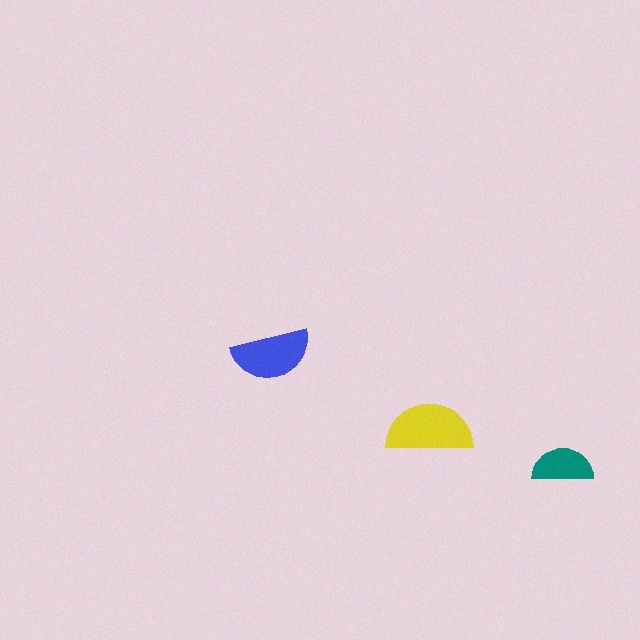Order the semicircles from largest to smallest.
the yellow one, the blue one, the teal one.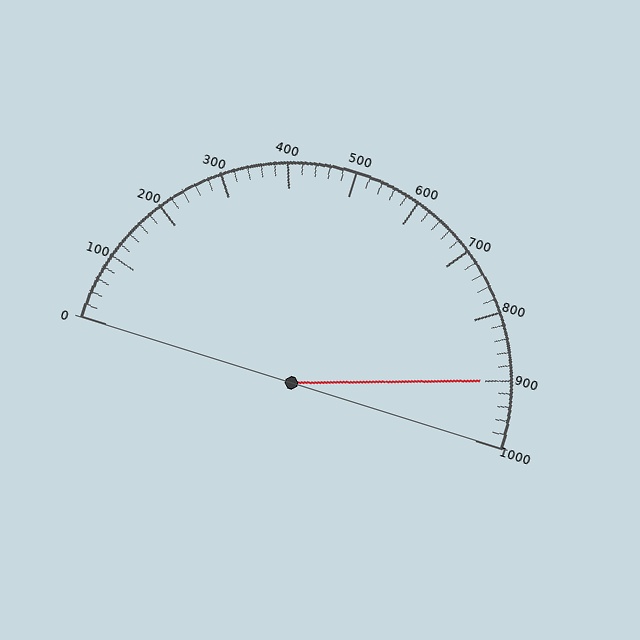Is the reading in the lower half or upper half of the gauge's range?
The reading is in the upper half of the range (0 to 1000).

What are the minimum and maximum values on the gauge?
The gauge ranges from 0 to 1000.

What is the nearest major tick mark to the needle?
The nearest major tick mark is 900.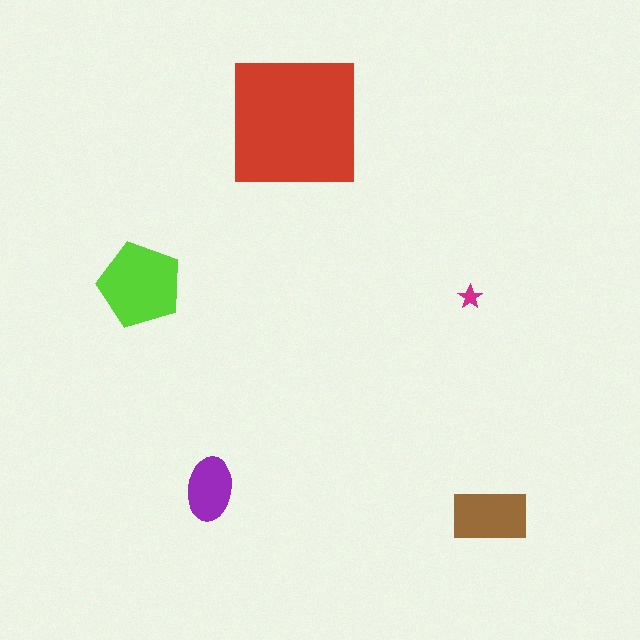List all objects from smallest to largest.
The magenta star, the purple ellipse, the brown rectangle, the lime pentagon, the red square.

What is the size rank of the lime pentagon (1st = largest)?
2nd.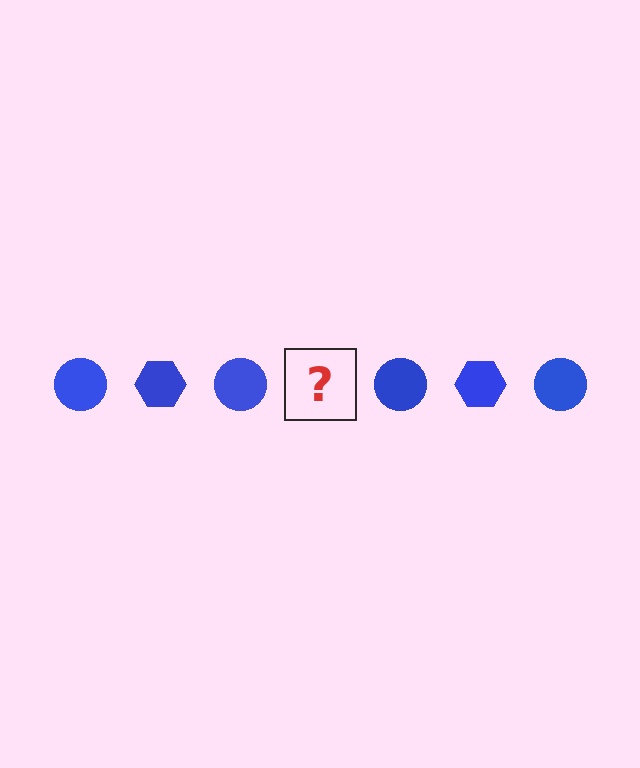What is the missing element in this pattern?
The missing element is a blue hexagon.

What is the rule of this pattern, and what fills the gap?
The rule is that the pattern cycles through circle, hexagon shapes in blue. The gap should be filled with a blue hexagon.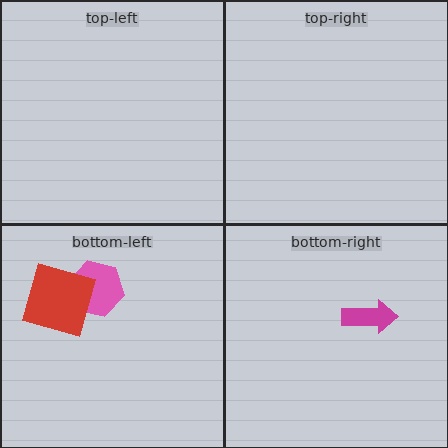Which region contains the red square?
The bottom-left region.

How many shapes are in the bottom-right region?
1.